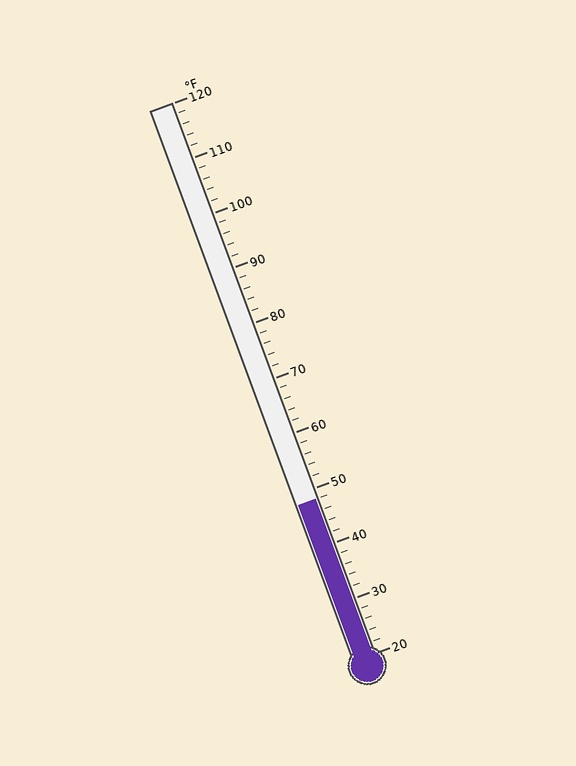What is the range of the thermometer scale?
The thermometer scale ranges from 20°F to 120°F.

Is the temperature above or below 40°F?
The temperature is above 40°F.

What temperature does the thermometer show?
The thermometer shows approximately 48°F.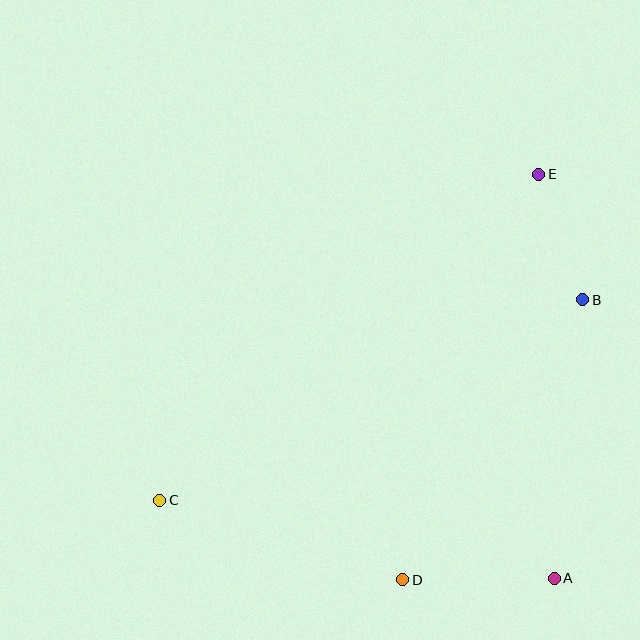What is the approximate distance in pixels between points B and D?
The distance between B and D is approximately 332 pixels.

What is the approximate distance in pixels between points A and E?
The distance between A and E is approximately 404 pixels.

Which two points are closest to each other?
Points B and E are closest to each other.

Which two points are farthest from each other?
Points C and E are farthest from each other.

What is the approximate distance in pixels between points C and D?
The distance between C and D is approximately 256 pixels.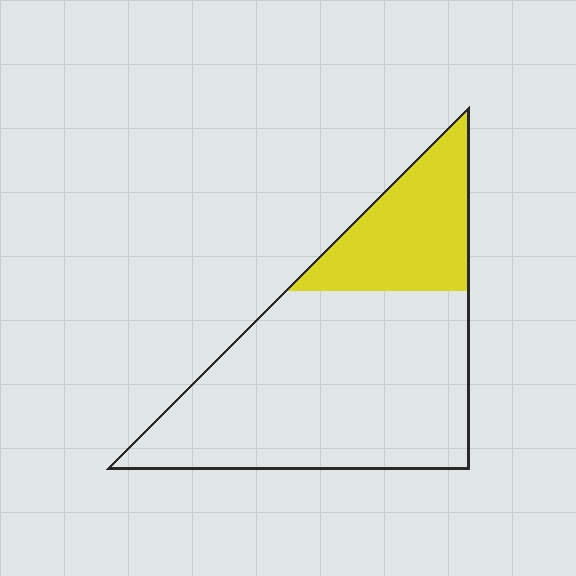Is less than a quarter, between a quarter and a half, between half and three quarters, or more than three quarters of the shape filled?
Between a quarter and a half.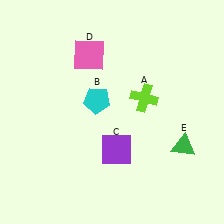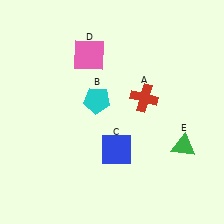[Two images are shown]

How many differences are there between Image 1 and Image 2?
There are 2 differences between the two images.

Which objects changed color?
A changed from lime to red. C changed from purple to blue.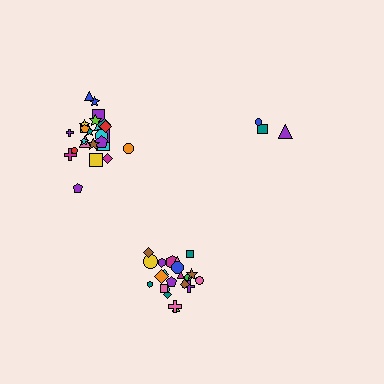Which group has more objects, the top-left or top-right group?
The top-left group.